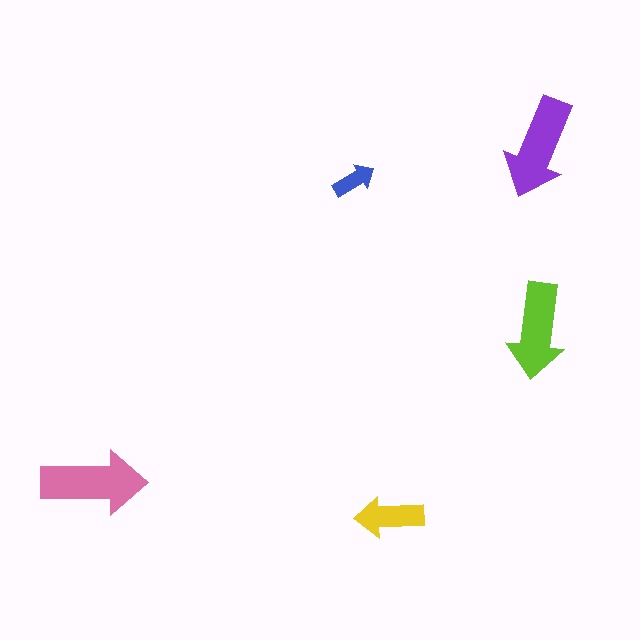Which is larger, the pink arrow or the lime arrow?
The pink one.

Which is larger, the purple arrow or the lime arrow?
The purple one.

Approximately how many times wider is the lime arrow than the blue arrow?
About 2 times wider.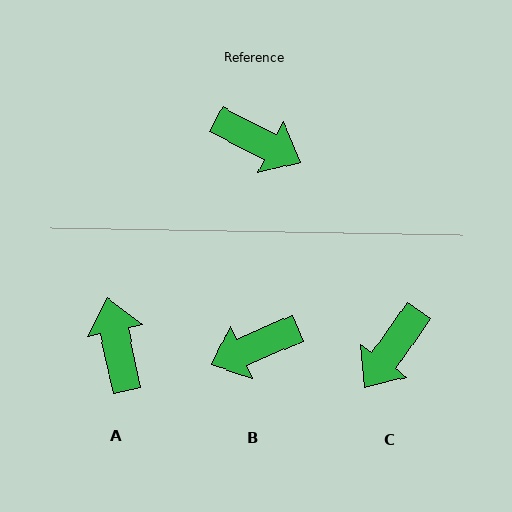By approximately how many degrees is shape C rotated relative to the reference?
Approximately 98 degrees clockwise.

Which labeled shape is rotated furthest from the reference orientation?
B, about 130 degrees away.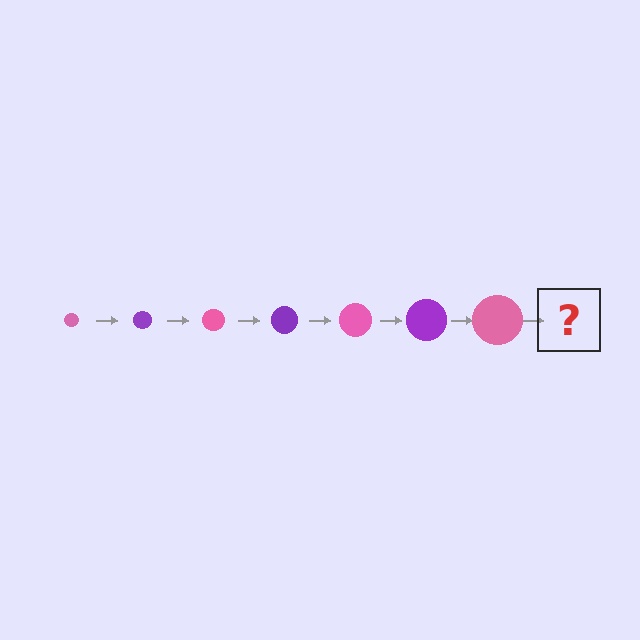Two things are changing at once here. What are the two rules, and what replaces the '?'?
The two rules are that the circle grows larger each step and the color cycles through pink and purple. The '?' should be a purple circle, larger than the previous one.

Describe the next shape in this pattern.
It should be a purple circle, larger than the previous one.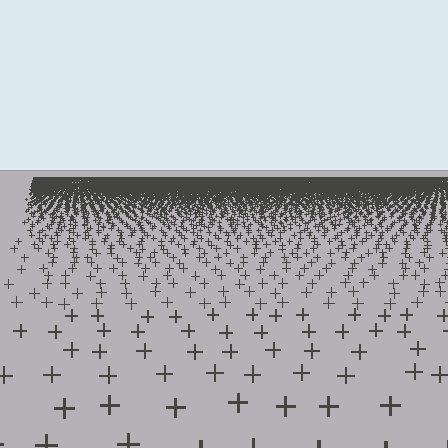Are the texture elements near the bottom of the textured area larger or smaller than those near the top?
Larger. Near the bottom, elements are closer to the viewer and appear at a bigger on-screen size.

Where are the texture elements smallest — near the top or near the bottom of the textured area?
Near the top.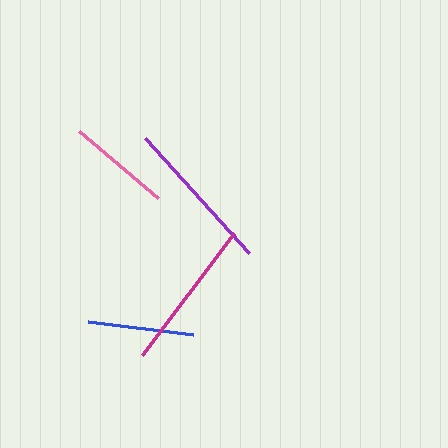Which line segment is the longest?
The purple line is the longest at approximately 155 pixels.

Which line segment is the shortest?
The pink line is the shortest at approximately 104 pixels.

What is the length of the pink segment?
The pink segment is approximately 104 pixels long.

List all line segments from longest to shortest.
From longest to shortest: purple, magenta, blue, pink.